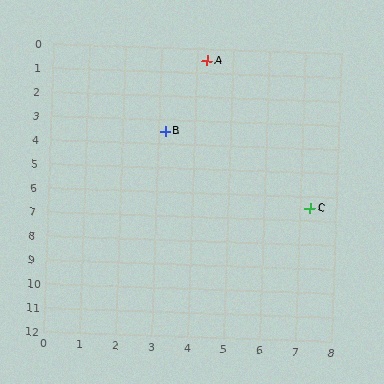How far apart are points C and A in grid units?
Points C and A are about 6.7 grid units apart.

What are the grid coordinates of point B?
Point B is at approximately (3.2, 3.5).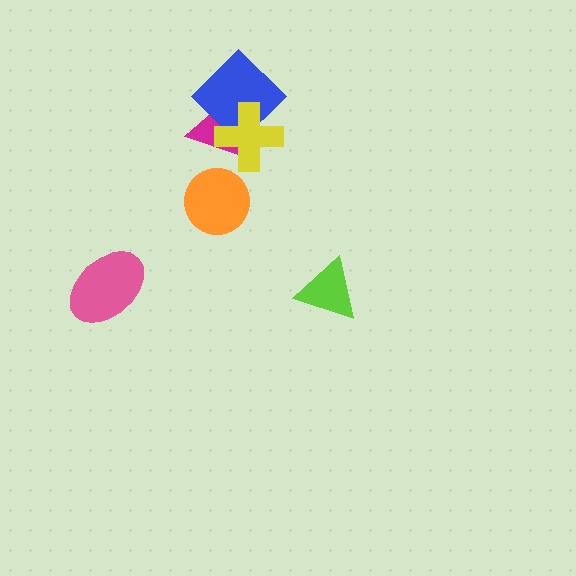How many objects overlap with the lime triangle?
0 objects overlap with the lime triangle.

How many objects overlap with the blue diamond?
2 objects overlap with the blue diamond.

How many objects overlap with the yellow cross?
2 objects overlap with the yellow cross.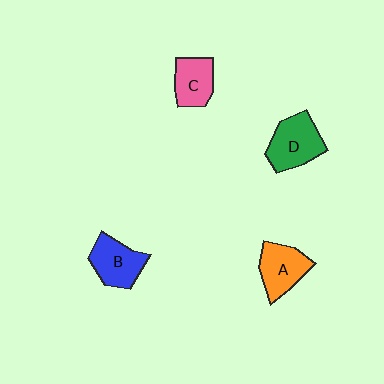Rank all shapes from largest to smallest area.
From largest to smallest: D (green), A (orange), B (blue), C (pink).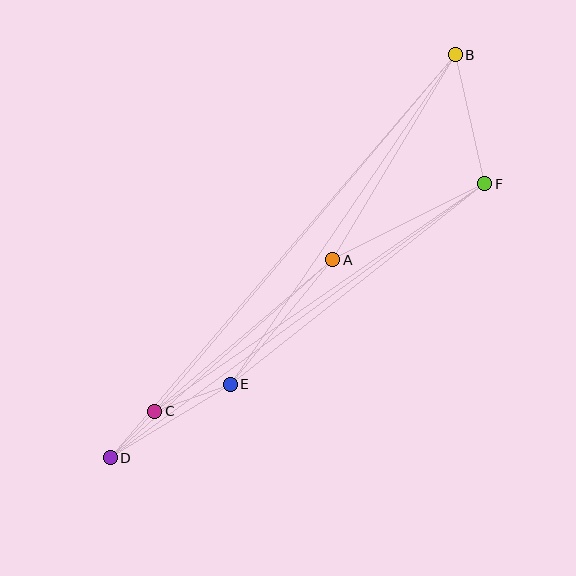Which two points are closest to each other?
Points C and D are closest to each other.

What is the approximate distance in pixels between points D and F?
The distance between D and F is approximately 464 pixels.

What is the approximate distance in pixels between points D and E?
The distance between D and E is approximately 141 pixels.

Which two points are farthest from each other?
Points B and D are farthest from each other.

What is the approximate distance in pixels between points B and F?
The distance between B and F is approximately 133 pixels.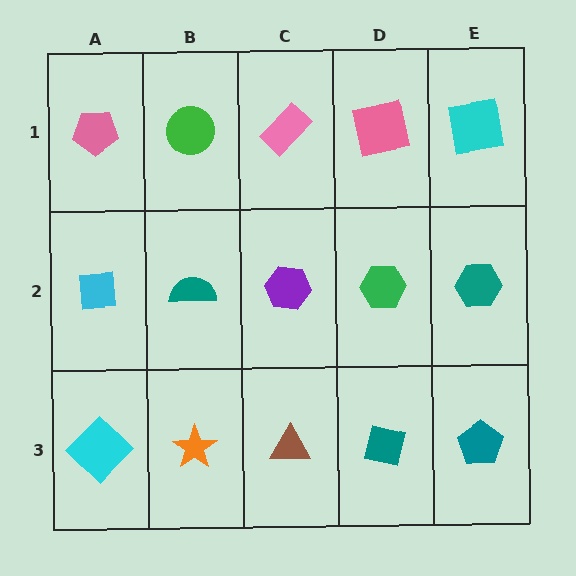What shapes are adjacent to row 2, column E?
A cyan square (row 1, column E), a teal pentagon (row 3, column E), a green hexagon (row 2, column D).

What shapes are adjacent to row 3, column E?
A teal hexagon (row 2, column E), a teal square (row 3, column D).